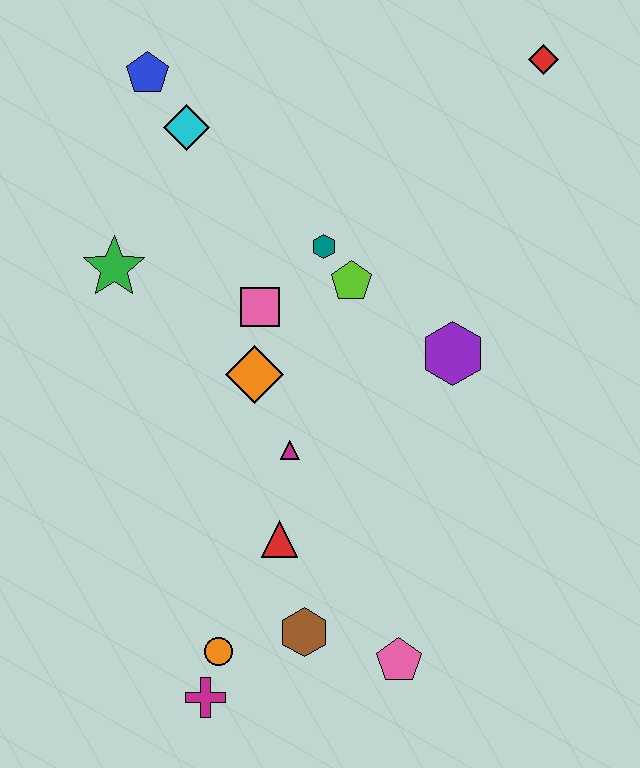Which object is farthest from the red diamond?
The magenta cross is farthest from the red diamond.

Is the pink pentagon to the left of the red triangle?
No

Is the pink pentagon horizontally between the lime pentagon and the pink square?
No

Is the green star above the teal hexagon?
No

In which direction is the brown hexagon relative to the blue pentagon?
The brown hexagon is below the blue pentagon.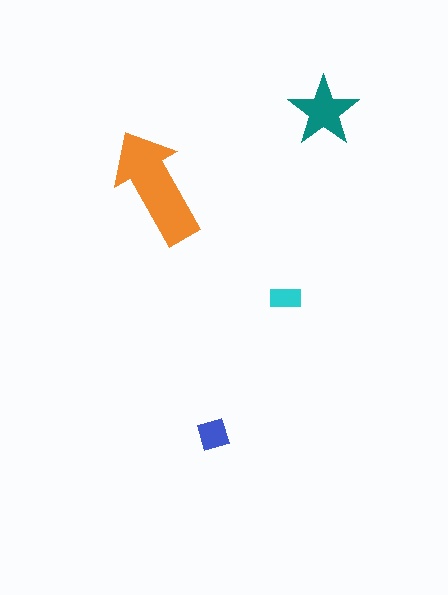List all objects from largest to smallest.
The orange arrow, the teal star, the blue diamond, the cyan rectangle.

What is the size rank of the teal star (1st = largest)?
2nd.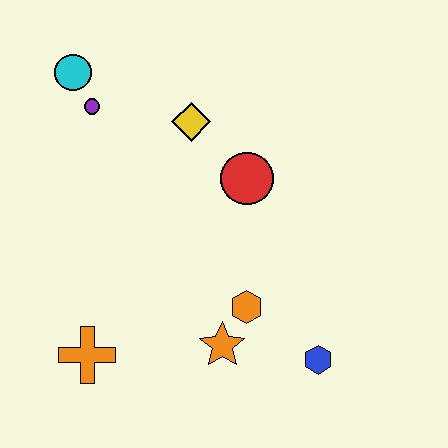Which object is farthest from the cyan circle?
The blue hexagon is farthest from the cyan circle.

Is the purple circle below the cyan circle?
Yes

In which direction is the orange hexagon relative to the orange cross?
The orange hexagon is to the right of the orange cross.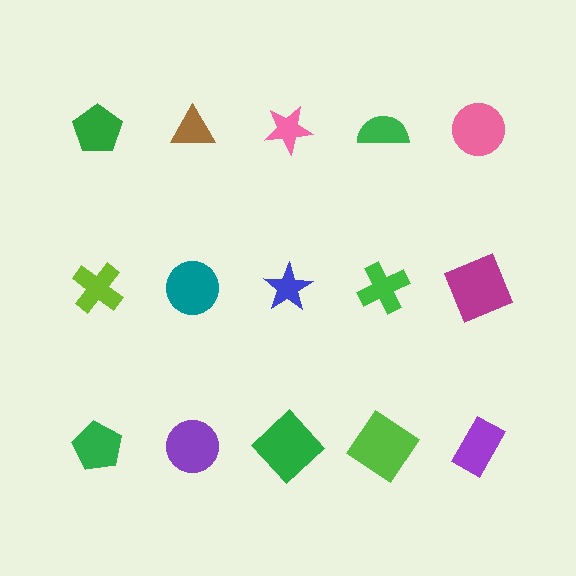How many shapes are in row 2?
5 shapes.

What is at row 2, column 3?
A blue star.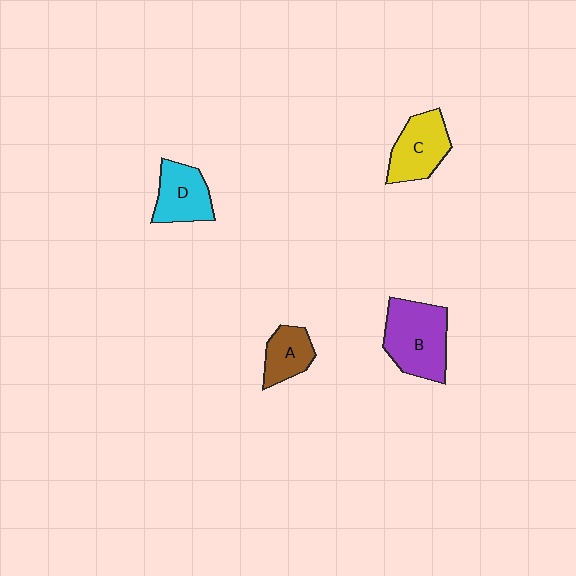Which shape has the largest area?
Shape B (purple).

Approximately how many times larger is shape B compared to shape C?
Approximately 1.4 times.